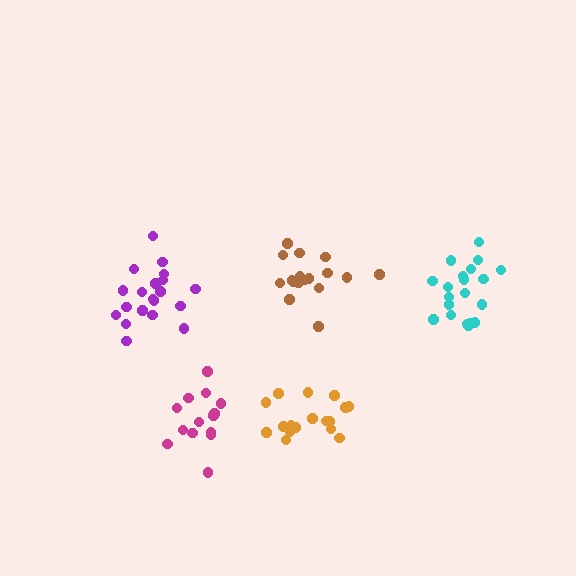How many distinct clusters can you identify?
There are 5 distinct clusters.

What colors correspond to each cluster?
The clusters are colored: purple, orange, cyan, brown, magenta.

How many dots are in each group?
Group 1: 20 dots, Group 2: 17 dots, Group 3: 20 dots, Group 4: 17 dots, Group 5: 14 dots (88 total).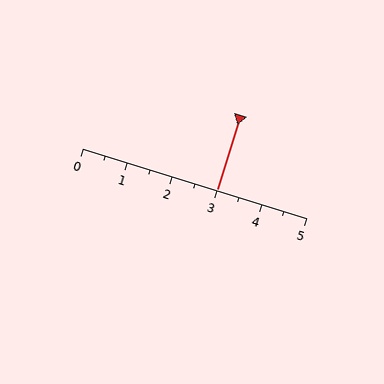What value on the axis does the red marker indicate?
The marker indicates approximately 3.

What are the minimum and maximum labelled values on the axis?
The axis runs from 0 to 5.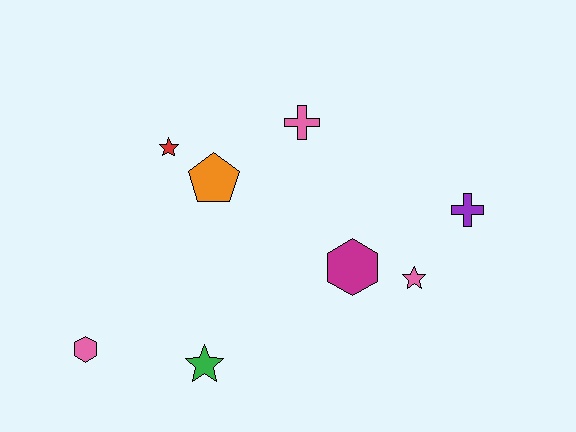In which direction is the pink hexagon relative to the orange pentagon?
The pink hexagon is below the orange pentagon.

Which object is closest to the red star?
The orange pentagon is closest to the red star.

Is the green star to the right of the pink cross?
No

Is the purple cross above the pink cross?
No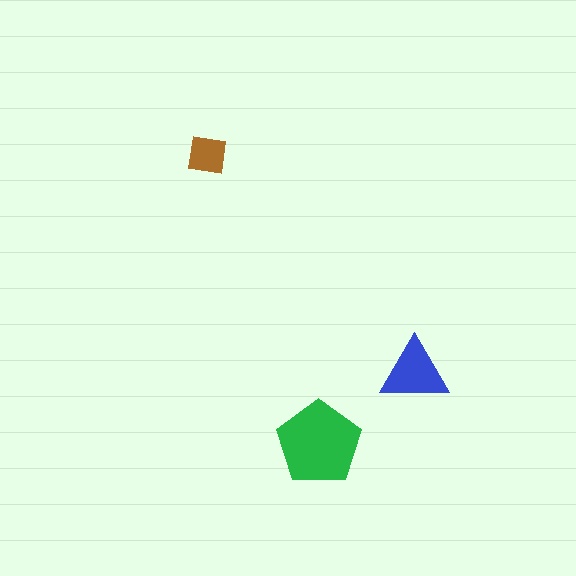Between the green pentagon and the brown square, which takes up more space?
The green pentagon.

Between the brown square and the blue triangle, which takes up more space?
The blue triangle.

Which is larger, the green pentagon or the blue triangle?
The green pentagon.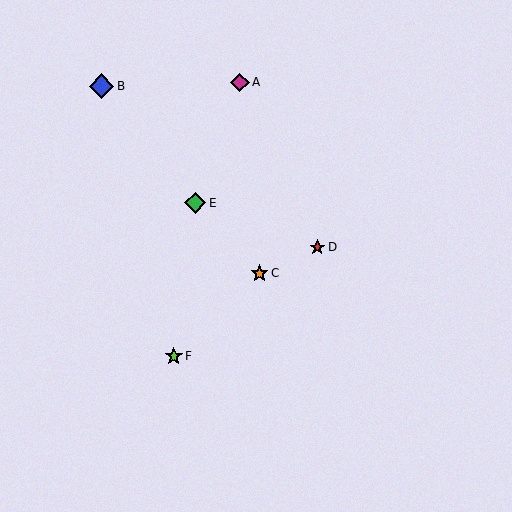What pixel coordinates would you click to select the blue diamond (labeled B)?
Click at (102, 86) to select the blue diamond B.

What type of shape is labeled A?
Shape A is a magenta diamond.